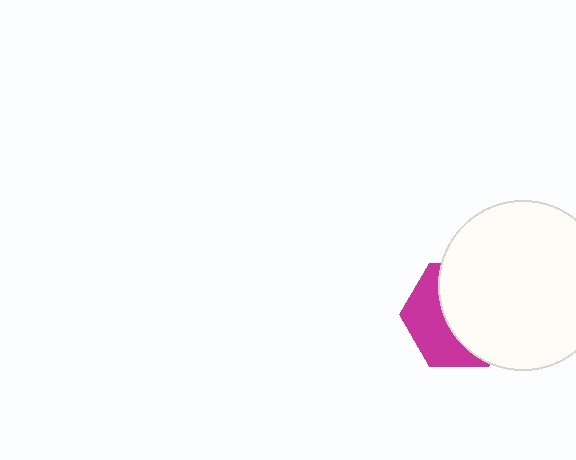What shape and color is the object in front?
The object in front is a white circle.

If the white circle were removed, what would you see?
You would see the complete magenta hexagon.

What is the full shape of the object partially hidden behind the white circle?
The partially hidden object is a magenta hexagon.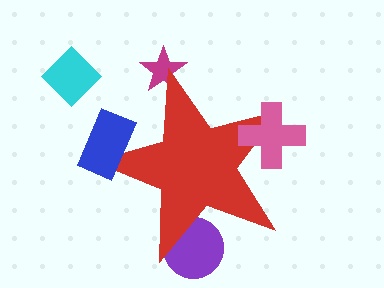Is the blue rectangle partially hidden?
No, the blue rectangle is fully visible.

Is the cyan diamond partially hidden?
No, the cyan diamond is fully visible.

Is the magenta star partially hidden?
Yes, the magenta star is partially hidden behind the red star.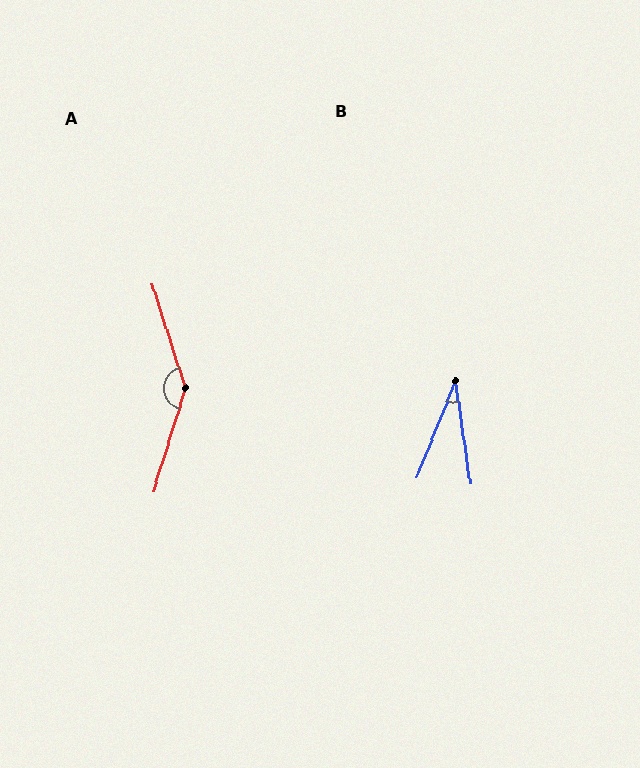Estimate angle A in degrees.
Approximately 145 degrees.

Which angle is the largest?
A, at approximately 145 degrees.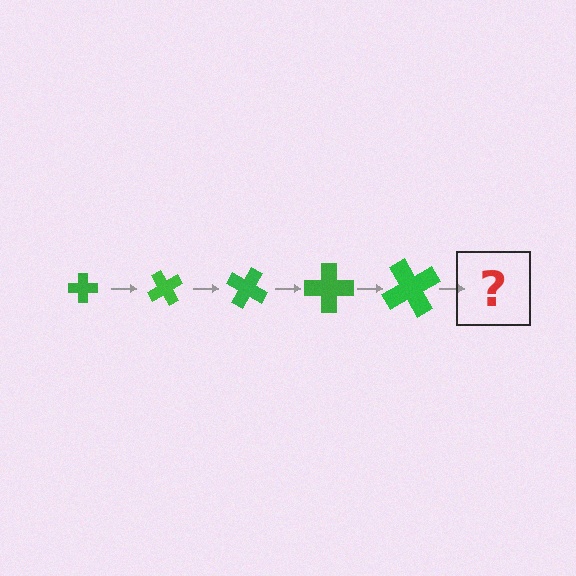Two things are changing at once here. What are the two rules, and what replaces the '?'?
The two rules are that the cross grows larger each step and it rotates 60 degrees each step. The '?' should be a cross, larger than the previous one and rotated 300 degrees from the start.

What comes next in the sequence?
The next element should be a cross, larger than the previous one and rotated 300 degrees from the start.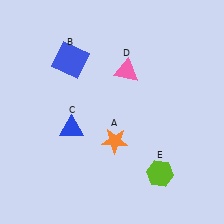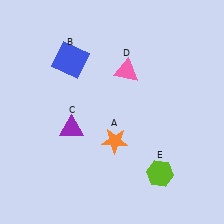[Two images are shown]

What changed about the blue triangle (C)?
In Image 1, C is blue. In Image 2, it changed to purple.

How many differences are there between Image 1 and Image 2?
There is 1 difference between the two images.